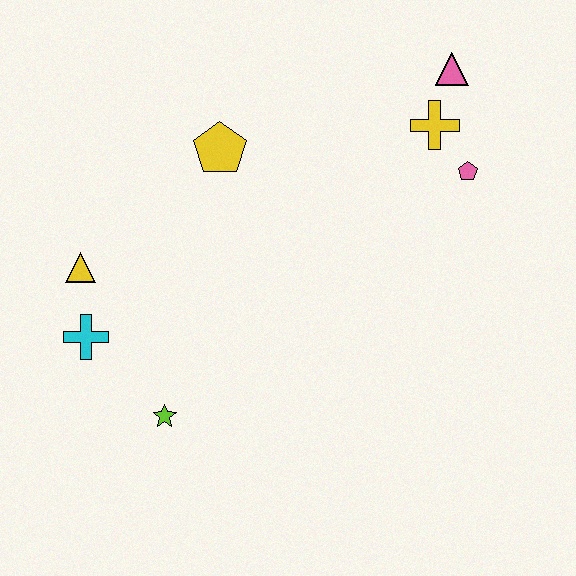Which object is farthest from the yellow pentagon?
The lime star is farthest from the yellow pentagon.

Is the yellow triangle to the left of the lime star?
Yes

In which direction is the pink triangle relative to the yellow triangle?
The pink triangle is to the right of the yellow triangle.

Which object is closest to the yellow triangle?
The cyan cross is closest to the yellow triangle.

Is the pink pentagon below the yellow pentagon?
Yes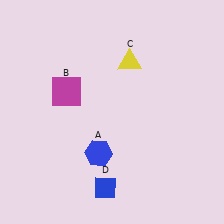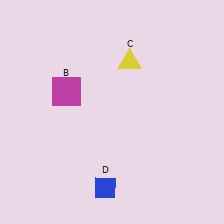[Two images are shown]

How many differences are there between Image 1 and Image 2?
There is 1 difference between the two images.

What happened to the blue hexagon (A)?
The blue hexagon (A) was removed in Image 2. It was in the bottom-left area of Image 1.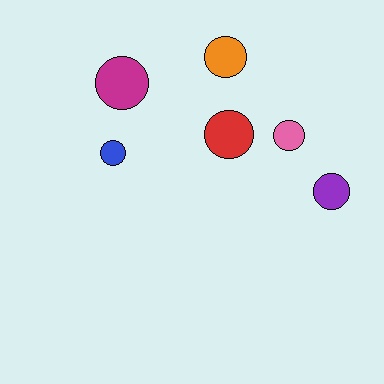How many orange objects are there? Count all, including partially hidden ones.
There is 1 orange object.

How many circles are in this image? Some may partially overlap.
There are 6 circles.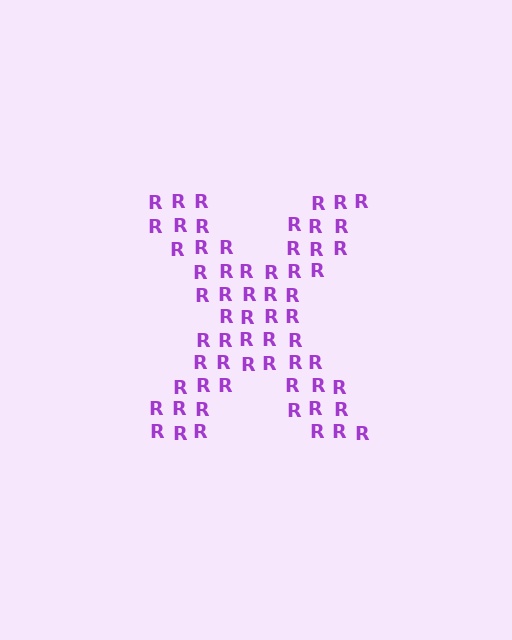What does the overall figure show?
The overall figure shows the letter X.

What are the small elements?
The small elements are letter R's.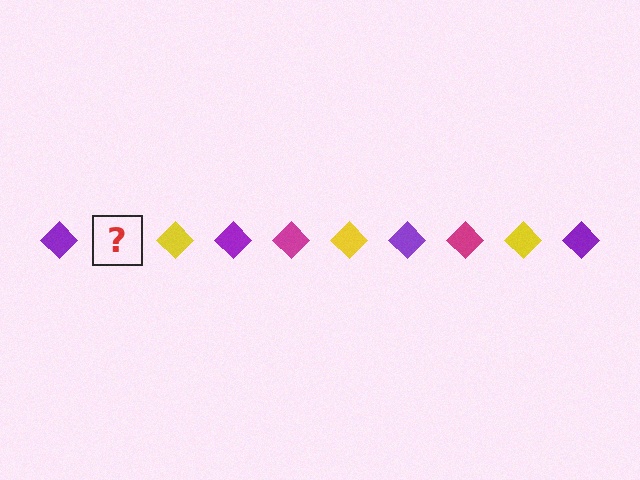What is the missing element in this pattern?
The missing element is a magenta diamond.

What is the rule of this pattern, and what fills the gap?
The rule is that the pattern cycles through purple, magenta, yellow diamonds. The gap should be filled with a magenta diamond.